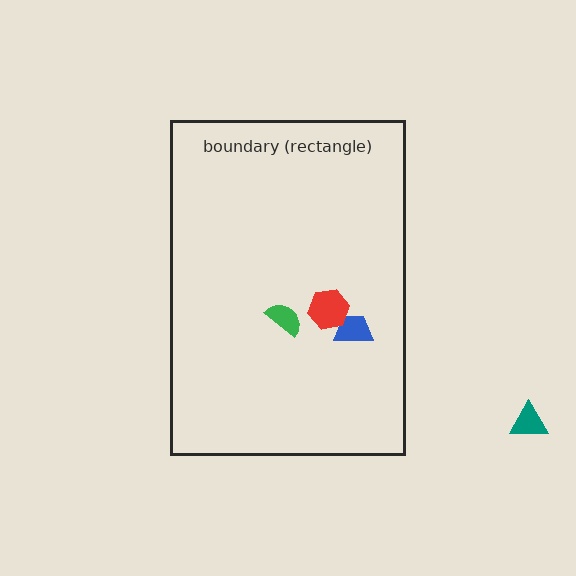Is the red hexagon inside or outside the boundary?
Inside.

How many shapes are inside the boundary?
3 inside, 1 outside.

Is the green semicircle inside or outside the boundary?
Inside.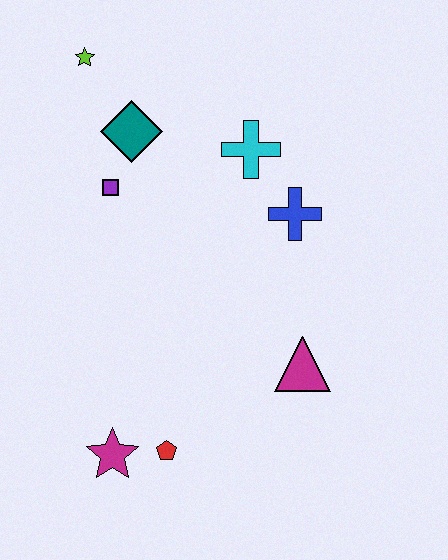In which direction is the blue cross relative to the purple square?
The blue cross is to the right of the purple square.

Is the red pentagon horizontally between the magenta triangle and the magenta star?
Yes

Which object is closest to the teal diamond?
The purple square is closest to the teal diamond.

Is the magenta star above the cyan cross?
No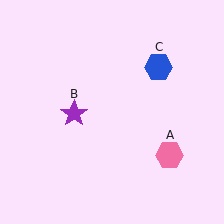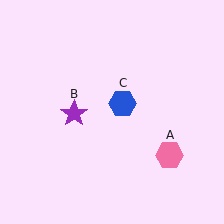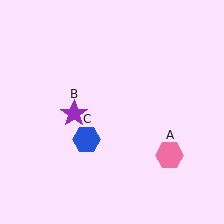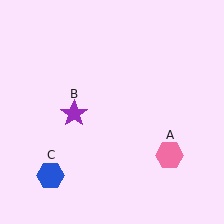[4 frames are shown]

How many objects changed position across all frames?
1 object changed position: blue hexagon (object C).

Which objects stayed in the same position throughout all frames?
Pink hexagon (object A) and purple star (object B) remained stationary.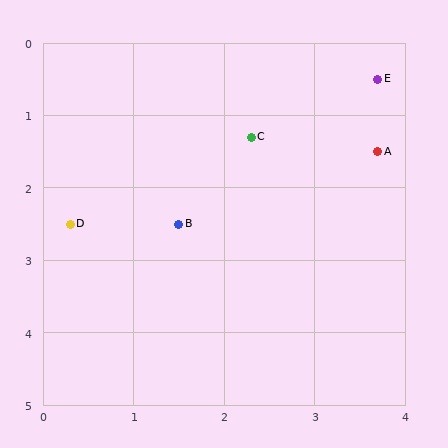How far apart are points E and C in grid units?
Points E and C are about 1.6 grid units apart.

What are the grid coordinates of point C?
Point C is at approximately (2.3, 1.3).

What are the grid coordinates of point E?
Point E is at approximately (3.7, 0.5).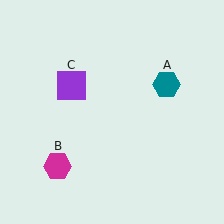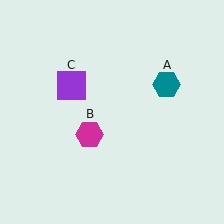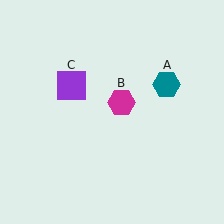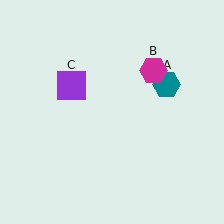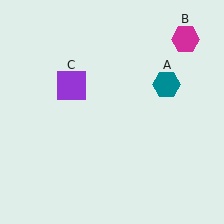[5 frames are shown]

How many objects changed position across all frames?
1 object changed position: magenta hexagon (object B).